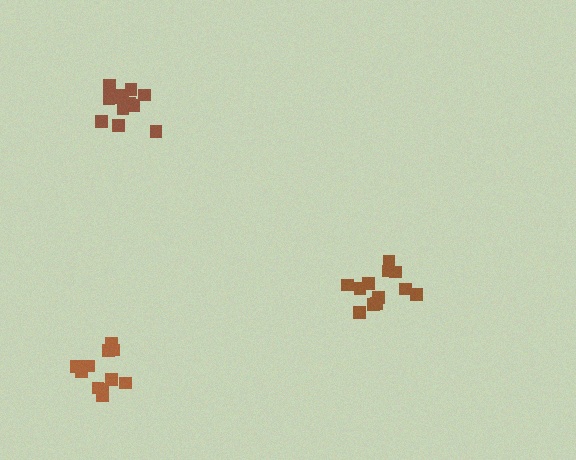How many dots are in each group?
Group 1: 12 dots, Group 2: 13 dots, Group 3: 11 dots (36 total).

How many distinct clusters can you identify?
There are 3 distinct clusters.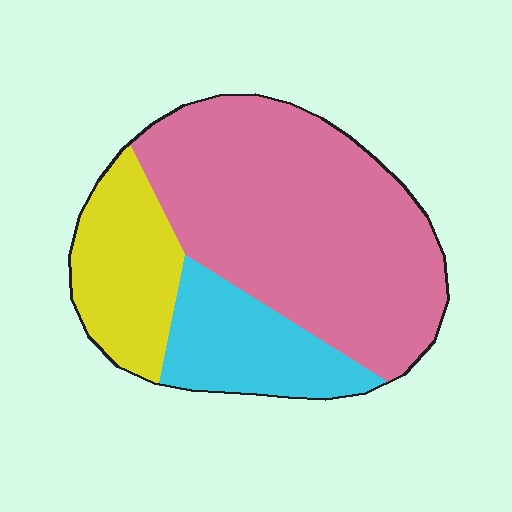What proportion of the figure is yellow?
Yellow takes up about one fifth (1/5) of the figure.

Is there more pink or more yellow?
Pink.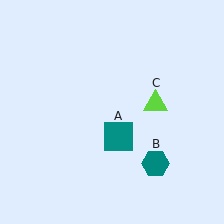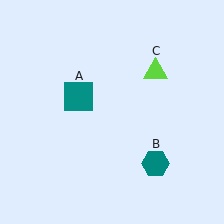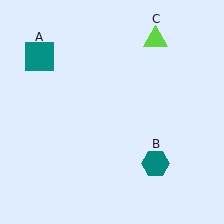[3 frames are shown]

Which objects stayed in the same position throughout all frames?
Teal hexagon (object B) remained stationary.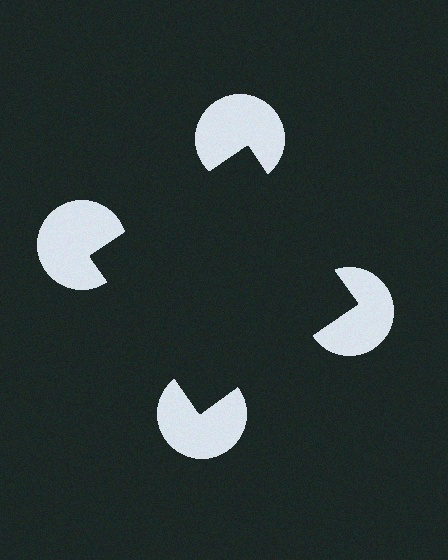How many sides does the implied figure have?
4 sides.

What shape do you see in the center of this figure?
An illusory square — its edges are inferred from the aligned wedge cuts in the pac-man discs, not physically drawn.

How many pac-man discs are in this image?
There are 4 — one at each vertex of the illusory square.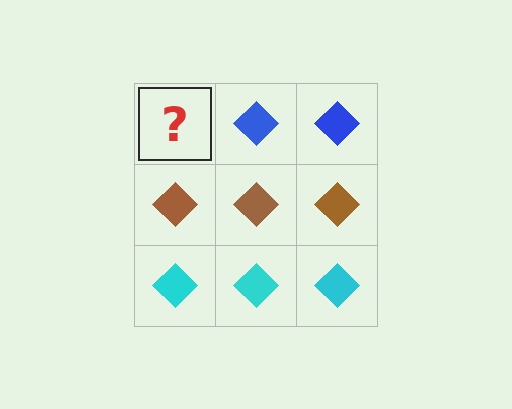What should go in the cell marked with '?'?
The missing cell should contain a blue diamond.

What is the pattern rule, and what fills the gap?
The rule is that each row has a consistent color. The gap should be filled with a blue diamond.